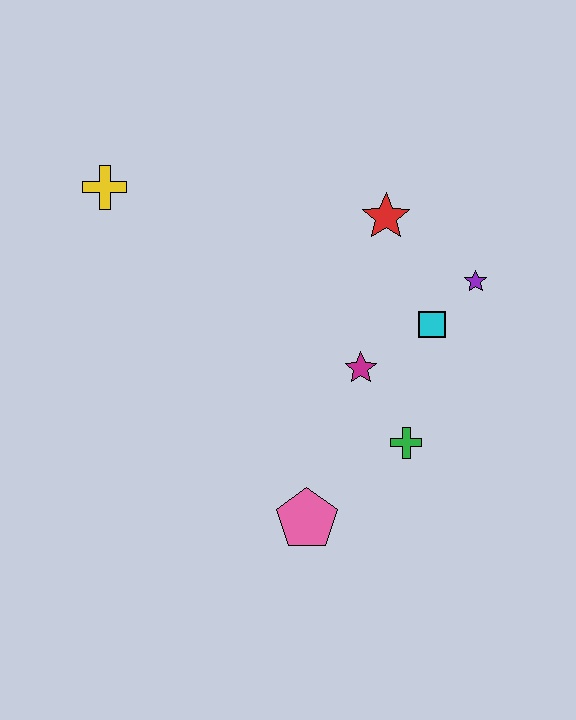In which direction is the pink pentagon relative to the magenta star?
The pink pentagon is below the magenta star.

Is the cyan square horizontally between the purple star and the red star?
Yes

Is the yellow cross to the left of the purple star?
Yes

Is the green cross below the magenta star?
Yes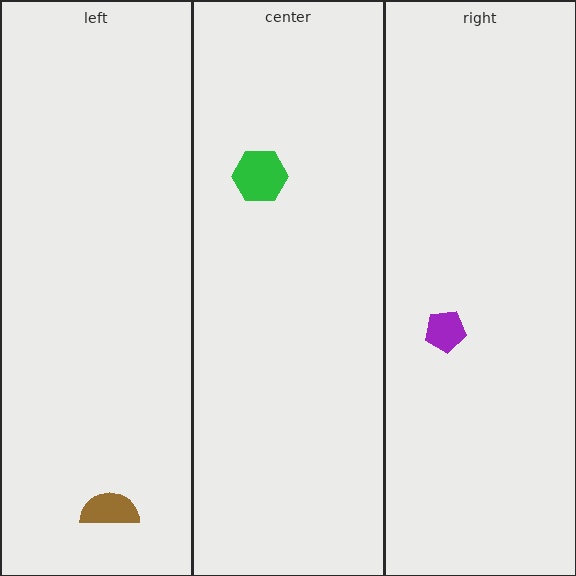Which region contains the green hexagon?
The center region.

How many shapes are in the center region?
1.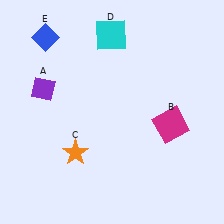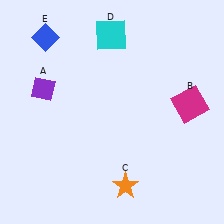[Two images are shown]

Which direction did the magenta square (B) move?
The magenta square (B) moved up.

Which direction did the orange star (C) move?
The orange star (C) moved right.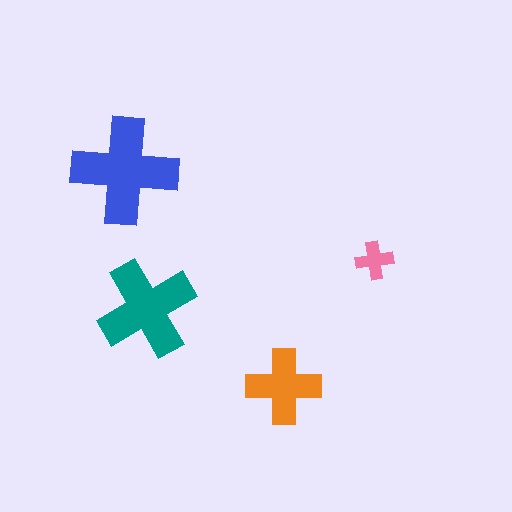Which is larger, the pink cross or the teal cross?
The teal one.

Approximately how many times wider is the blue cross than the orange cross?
About 1.5 times wider.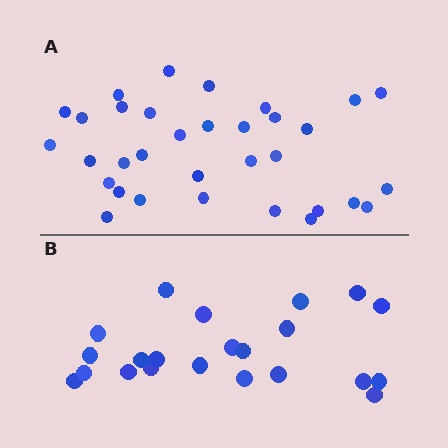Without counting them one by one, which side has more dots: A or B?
Region A (the top region) has more dots.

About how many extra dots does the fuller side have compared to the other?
Region A has roughly 12 or so more dots than region B.